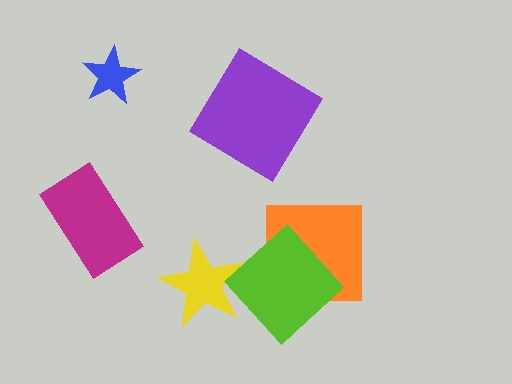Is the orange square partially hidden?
Yes, it is partially covered by another shape.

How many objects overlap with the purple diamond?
0 objects overlap with the purple diamond.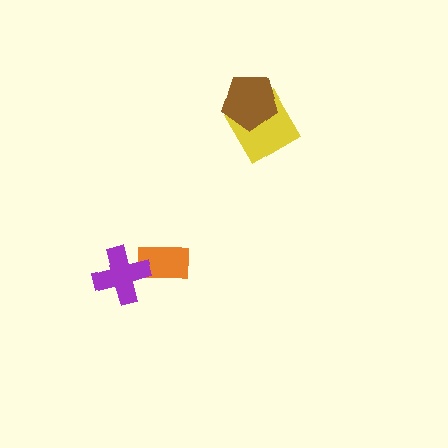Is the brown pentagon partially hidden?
No, no other shape covers it.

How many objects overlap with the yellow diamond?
1 object overlaps with the yellow diamond.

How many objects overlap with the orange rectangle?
1 object overlaps with the orange rectangle.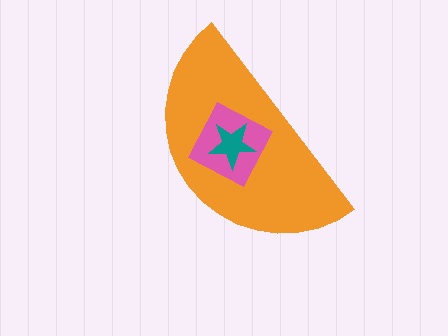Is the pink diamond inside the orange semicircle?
Yes.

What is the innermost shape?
The teal star.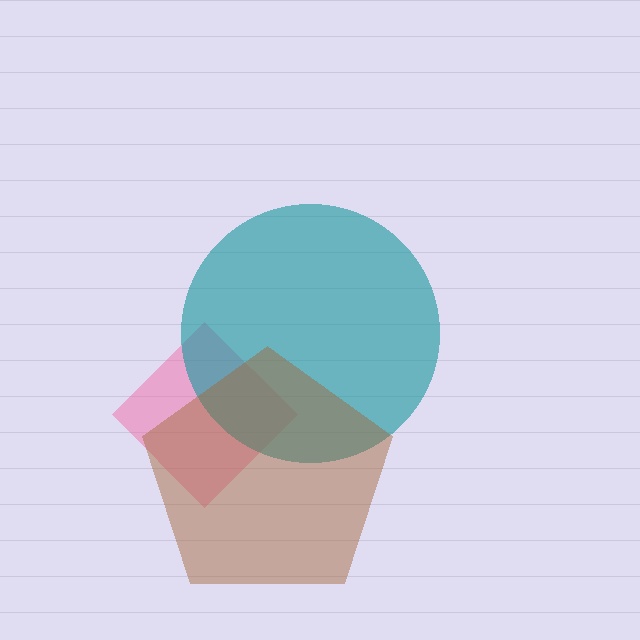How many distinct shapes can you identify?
There are 3 distinct shapes: a pink diamond, a teal circle, a brown pentagon.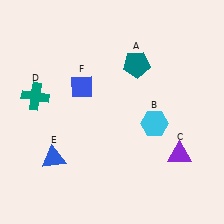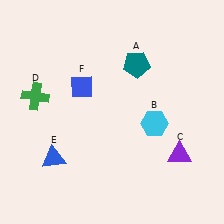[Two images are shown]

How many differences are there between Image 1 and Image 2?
There is 1 difference between the two images.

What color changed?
The cross (D) changed from teal in Image 1 to green in Image 2.